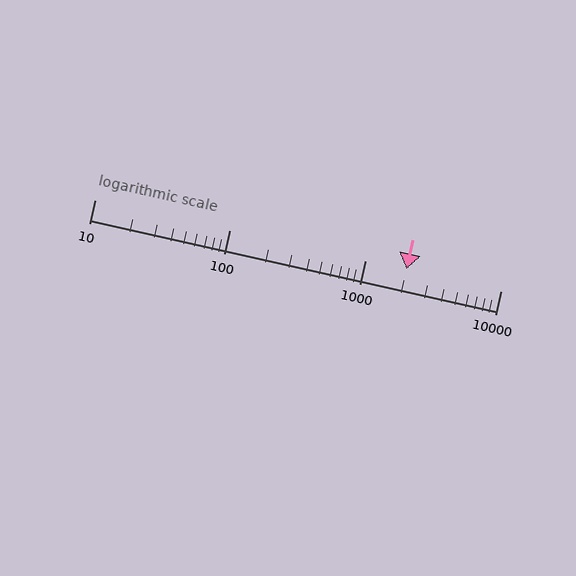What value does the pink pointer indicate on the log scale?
The pointer indicates approximately 2000.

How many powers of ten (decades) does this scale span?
The scale spans 3 decades, from 10 to 10000.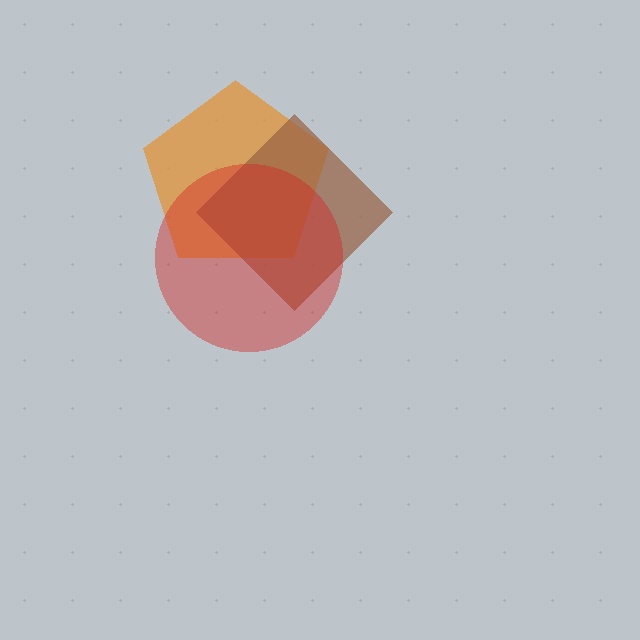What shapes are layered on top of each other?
The layered shapes are: an orange pentagon, a brown diamond, a red circle.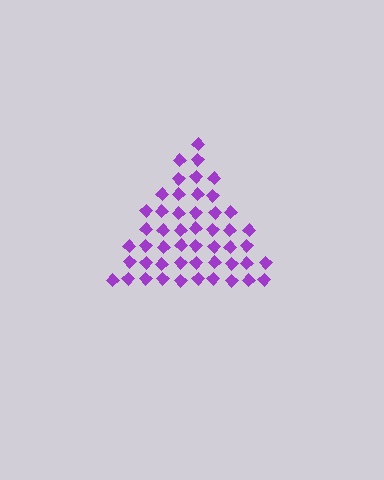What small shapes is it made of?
It is made of small diamonds.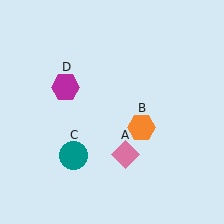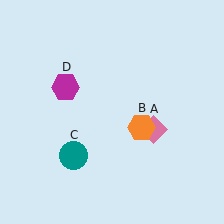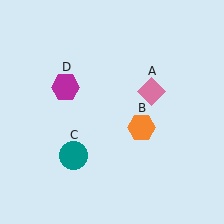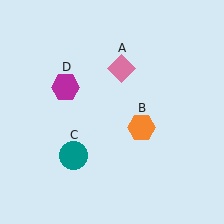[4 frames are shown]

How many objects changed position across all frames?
1 object changed position: pink diamond (object A).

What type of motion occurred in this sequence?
The pink diamond (object A) rotated counterclockwise around the center of the scene.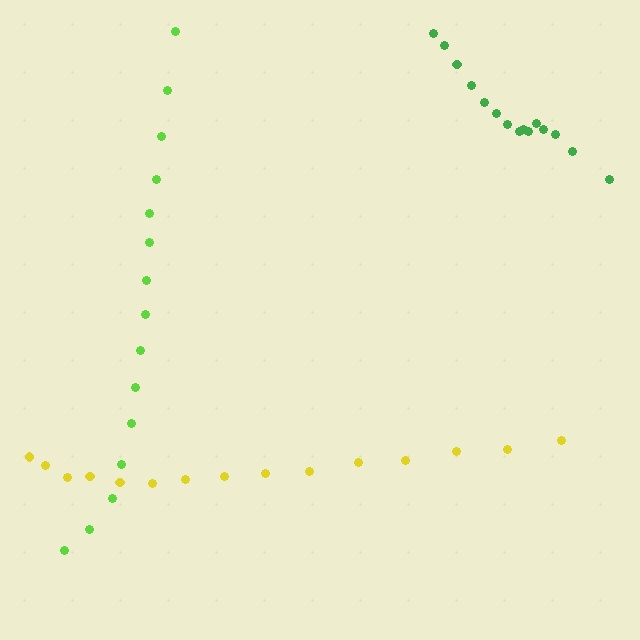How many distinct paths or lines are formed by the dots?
There are 3 distinct paths.